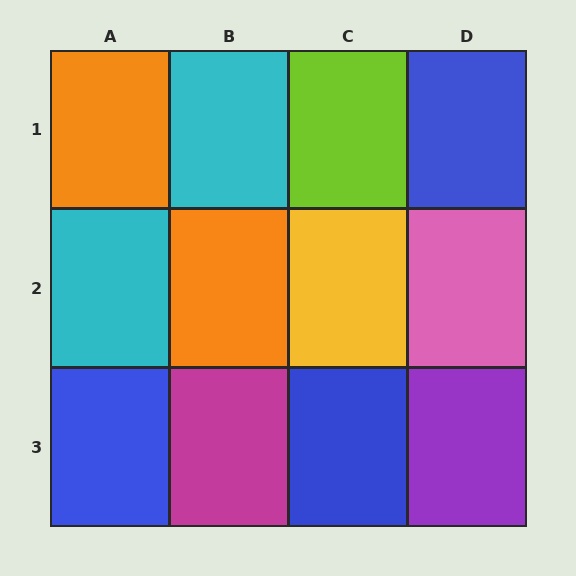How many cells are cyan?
2 cells are cyan.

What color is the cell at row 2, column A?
Cyan.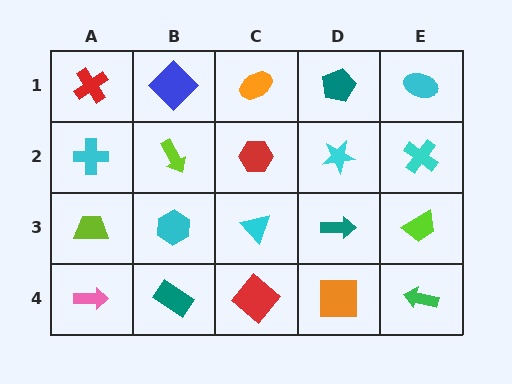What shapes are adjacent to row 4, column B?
A cyan hexagon (row 3, column B), a pink arrow (row 4, column A), a red diamond (row 4, column C).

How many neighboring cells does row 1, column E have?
2.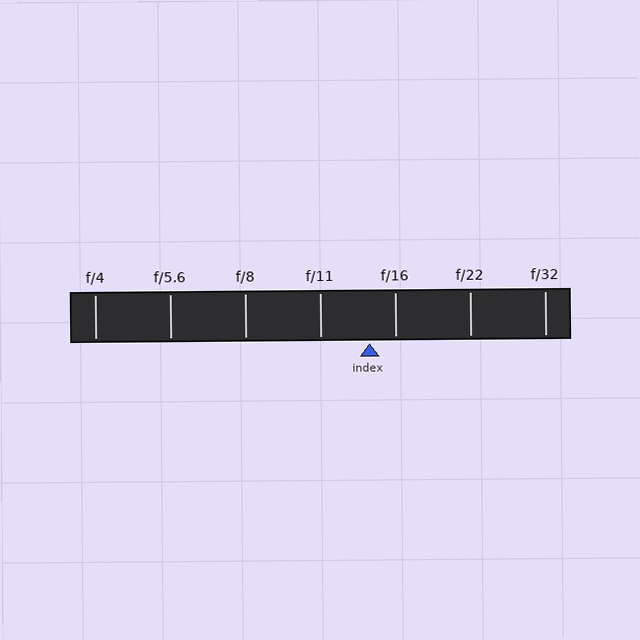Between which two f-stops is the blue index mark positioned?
The index mark is between f/11 and f/16.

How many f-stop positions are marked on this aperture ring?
There are 7 f-stop positions marked.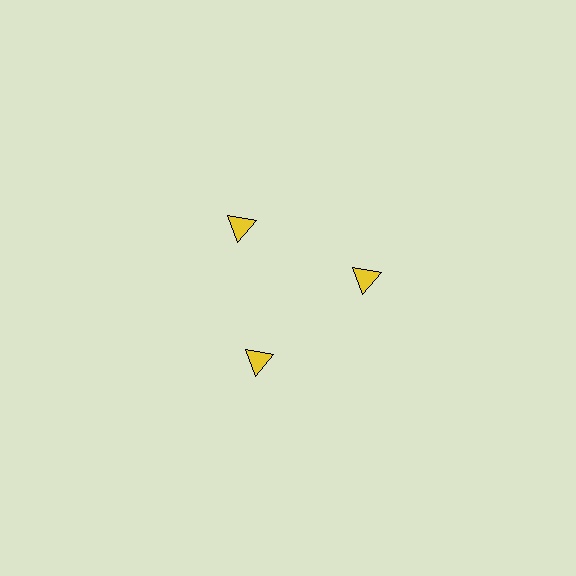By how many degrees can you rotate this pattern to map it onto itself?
The pattern maps onto itself every 120 degrees of rotation.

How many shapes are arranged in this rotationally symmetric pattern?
There are 3 shapes, arranged in 3 groups of 1.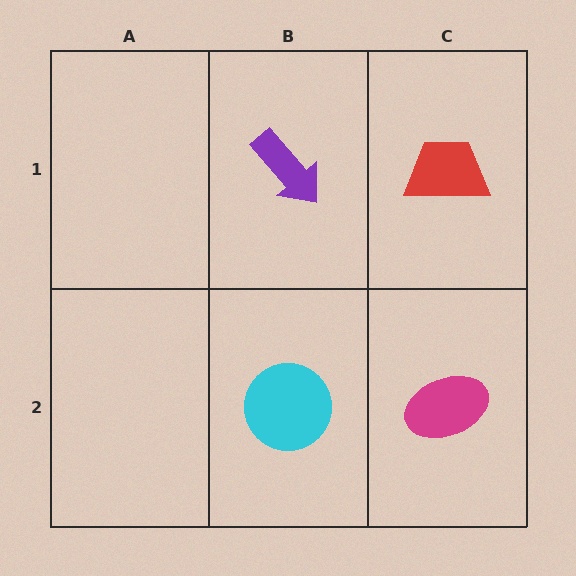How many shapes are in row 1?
2 shapes.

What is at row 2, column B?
A cyan circle.